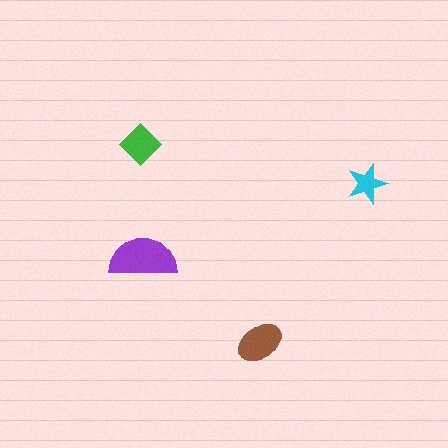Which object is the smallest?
The cyan star.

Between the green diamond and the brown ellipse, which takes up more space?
The brown ellipse.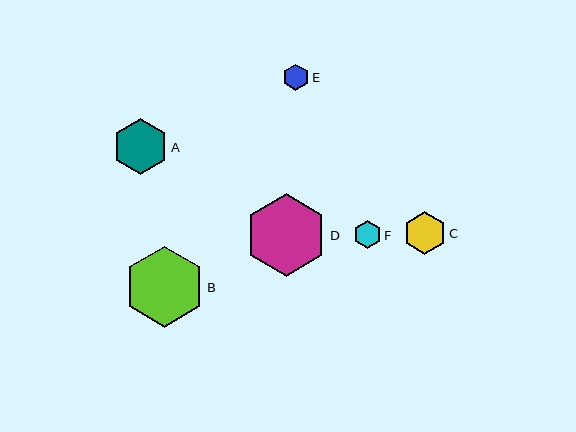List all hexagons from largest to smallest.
From largest to smallest: D, B, A, C, F, E.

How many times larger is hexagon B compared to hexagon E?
Hexagon B is approximately 3.1 times the size of hexagon E.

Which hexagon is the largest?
Hexagon D is the largest with a size of approximately 82 pixels.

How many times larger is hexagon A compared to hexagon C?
Hexagon A is approximately 1.3 times the size of hexagon C.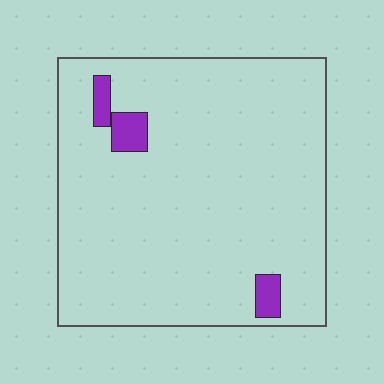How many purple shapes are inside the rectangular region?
3.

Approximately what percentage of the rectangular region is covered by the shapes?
Approximately 5%.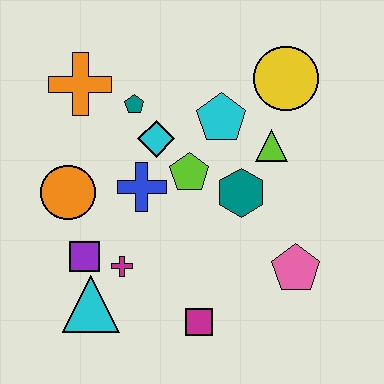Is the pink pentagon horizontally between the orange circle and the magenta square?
No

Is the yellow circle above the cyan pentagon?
Yes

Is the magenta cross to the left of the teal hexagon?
Yes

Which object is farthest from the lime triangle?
The cyan triangle is farthest from the lime triangle.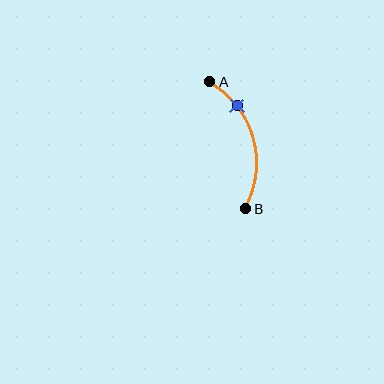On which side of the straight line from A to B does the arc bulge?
The arc bulges to the right of the straight line connecting A and B.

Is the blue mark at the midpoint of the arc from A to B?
No. The blue mark lies on the arc but is closer to endpoint A. The arc midpoint would be at the point on the curve equidistant along the arc from both A and B.